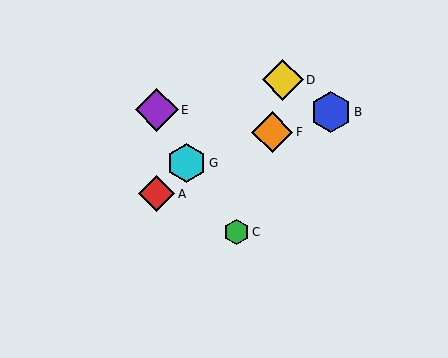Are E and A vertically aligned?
Yes, both are at x≈157.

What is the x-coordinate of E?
Object E is at x≈157.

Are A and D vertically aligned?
No, A is at x≈157 and D is at x≈283.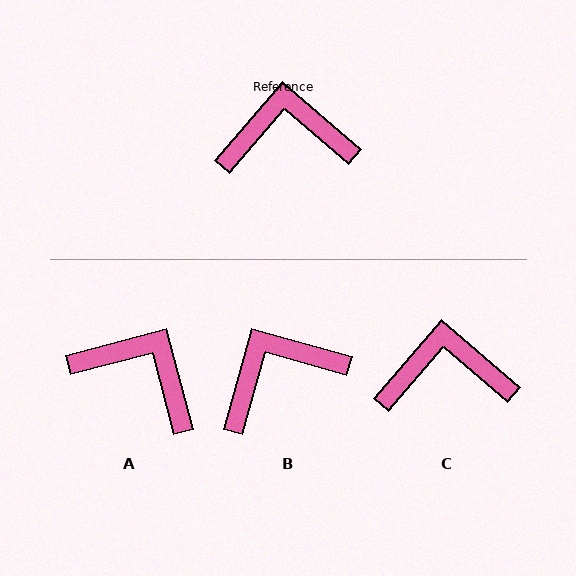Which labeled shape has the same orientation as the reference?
C.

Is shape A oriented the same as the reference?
No, it is off by about 34 degrees.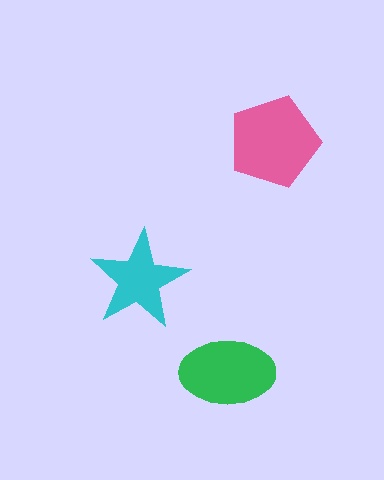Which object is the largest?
The pink pentagon.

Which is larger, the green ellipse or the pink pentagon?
The pink pentagon.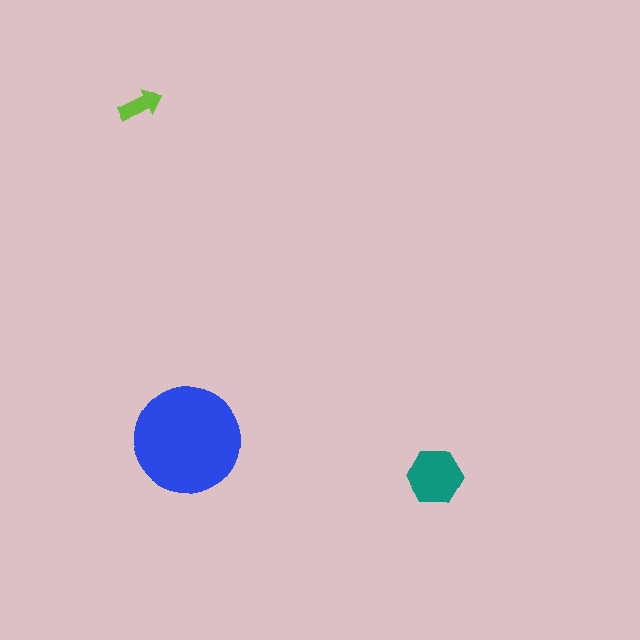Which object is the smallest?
The lime arrow.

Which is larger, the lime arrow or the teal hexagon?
The teal hexagon.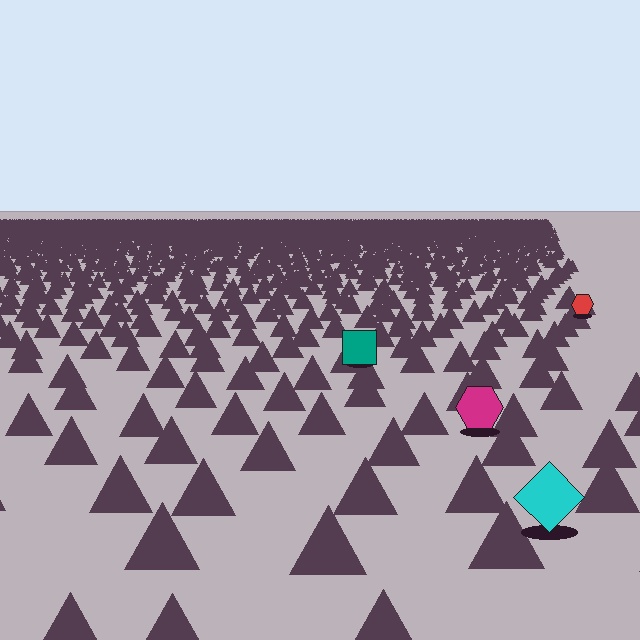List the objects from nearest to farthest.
From nearest to farthest: the cyan diamond, the magenta hexagon, the teal square, the red hexagon.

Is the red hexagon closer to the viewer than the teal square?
No. The teal square is closer — you can tell from the texture gradient: the ground texture is coarser near it.